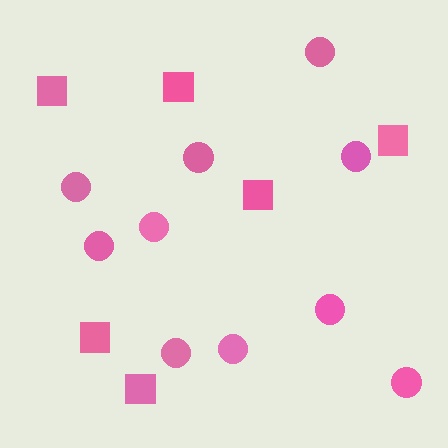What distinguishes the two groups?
There are 2 groups: one group of squares (6) and one group of circles (10).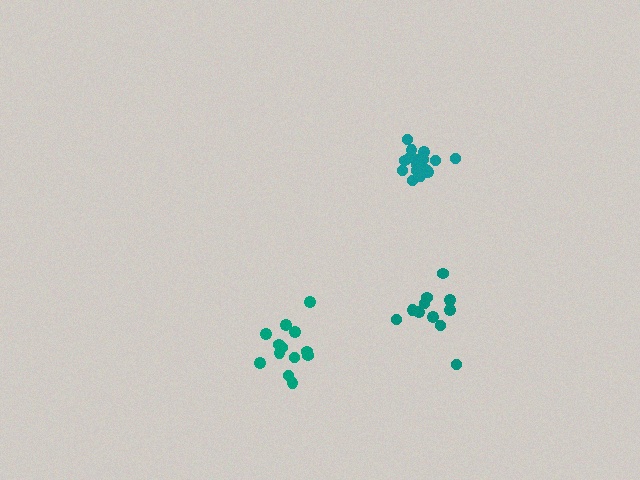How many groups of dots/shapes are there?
There are 3 groups.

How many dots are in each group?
Group 1: 16 dots, Group 2: 13 dots, Group 3: 11 dots (40 total).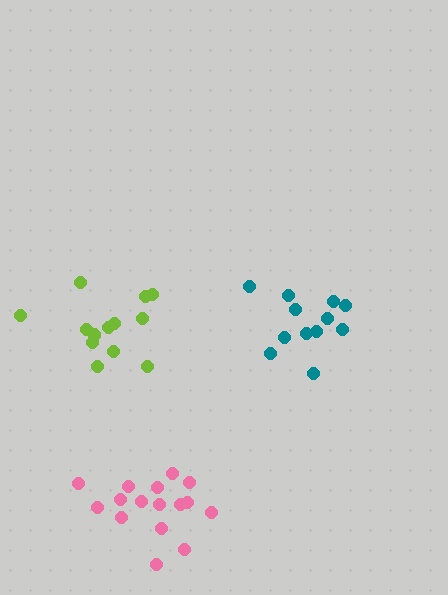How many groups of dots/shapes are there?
There are 3 groups.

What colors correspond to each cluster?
The clusters are colored: teal, lime, pink.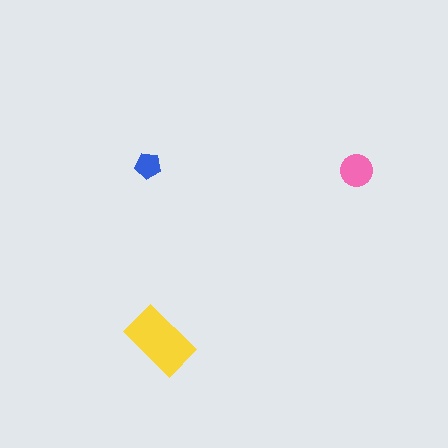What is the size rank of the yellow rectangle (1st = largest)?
1st.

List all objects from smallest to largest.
The blue pentagon, the pink circle, the yellow rectangle.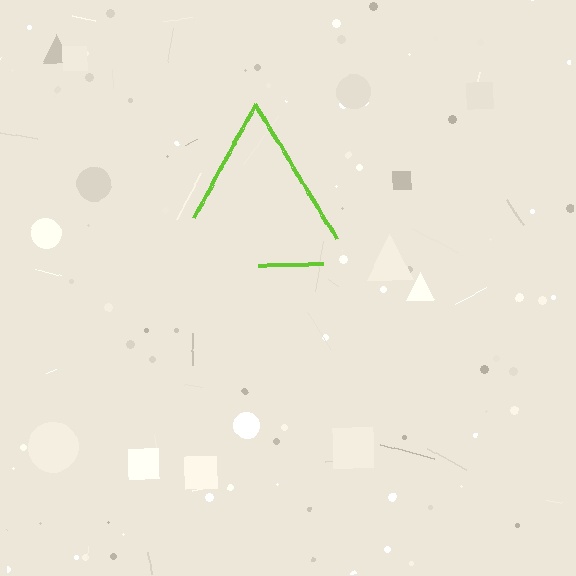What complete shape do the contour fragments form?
The contour fragments form a triangle.